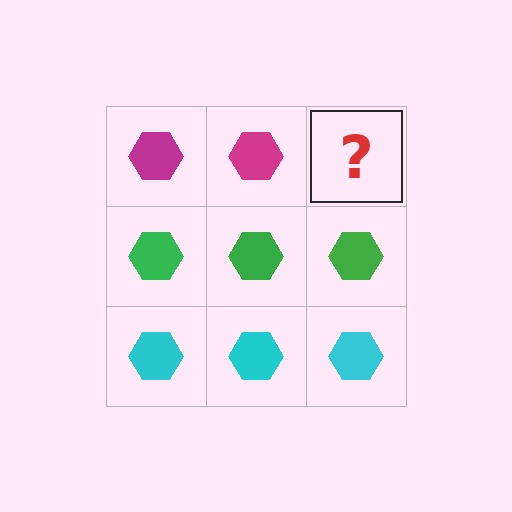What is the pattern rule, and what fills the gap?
The rule is that each row has a consistent color. The gap should be filled with a magenta hexagon.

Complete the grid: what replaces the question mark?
The question mark should be replaced with a magenta hexagon.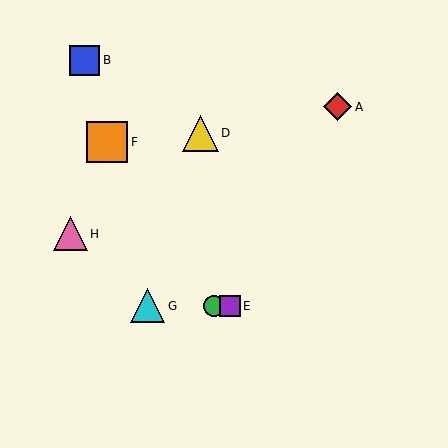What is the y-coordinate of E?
Object E is at y≈306.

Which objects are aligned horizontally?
Objects C, E, G are aligned horizontally.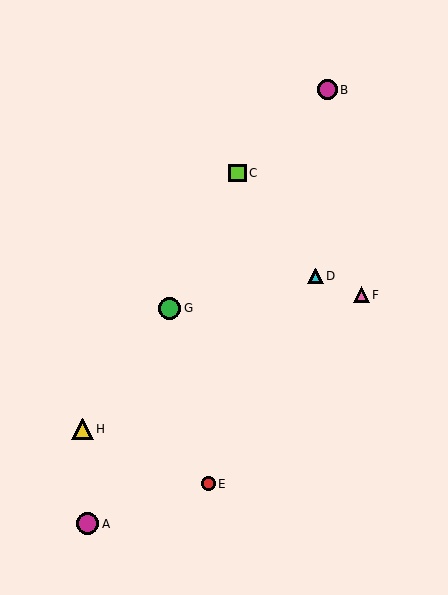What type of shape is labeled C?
Shape C is a lime square.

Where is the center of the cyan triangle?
The center of the cyan triangle is at (315, 276).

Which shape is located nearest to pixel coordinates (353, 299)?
The pink triangle (labeled F) at (361, 295) is nearest to that location.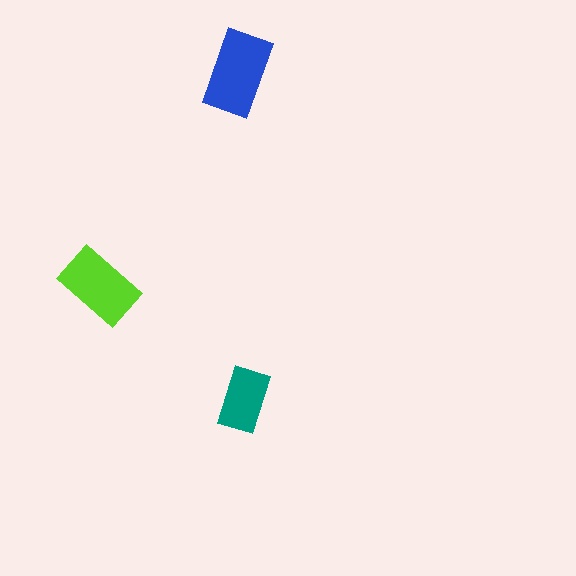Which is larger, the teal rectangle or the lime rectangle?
The lime one.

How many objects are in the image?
There are 3 objects in the image.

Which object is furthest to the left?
The lime rectangle is leftmost.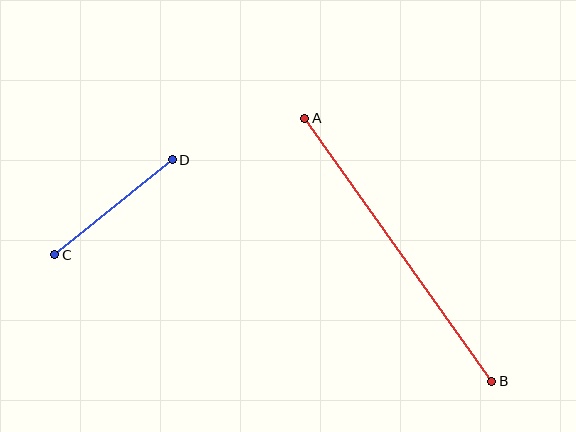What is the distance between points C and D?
The distance is approximately 151 pixels.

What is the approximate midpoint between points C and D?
The midpoint is at approximately (113, 207) pixels.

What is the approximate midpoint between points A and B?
The midpoint is at approximately (398, 250) pixels.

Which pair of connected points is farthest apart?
Points A and B are farthest apart.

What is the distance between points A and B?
The distance is approximately 322 pixels.